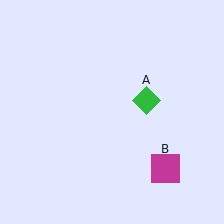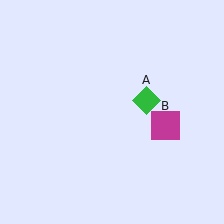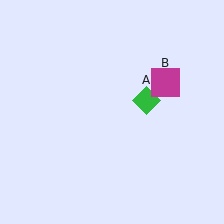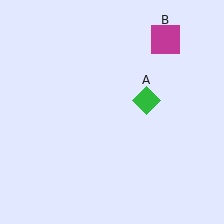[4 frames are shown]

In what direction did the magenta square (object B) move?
The magenta square (object B) moved up.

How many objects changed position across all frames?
1 object changed position: magenta square (object B).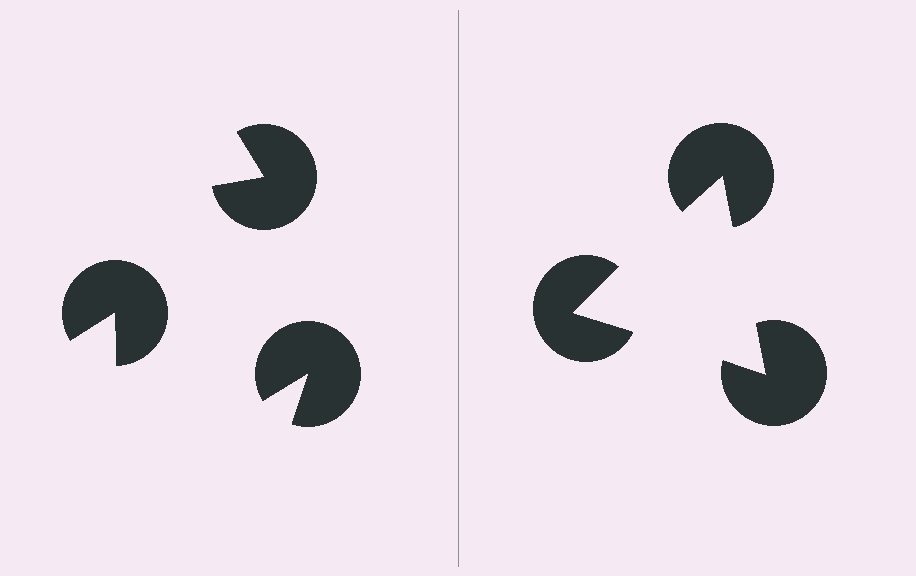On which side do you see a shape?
An illusory triangle appears on the right side. On the left side the wedge cuts are rotated, so no coherent shape forms.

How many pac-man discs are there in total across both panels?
6 — 3 on each side.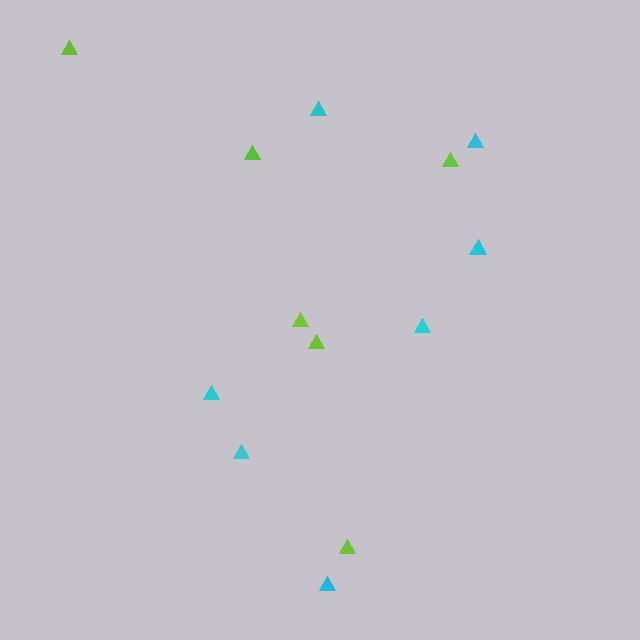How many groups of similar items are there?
There are 2 groups: one group of lime triangles (6) and one group of cyan triangles (7).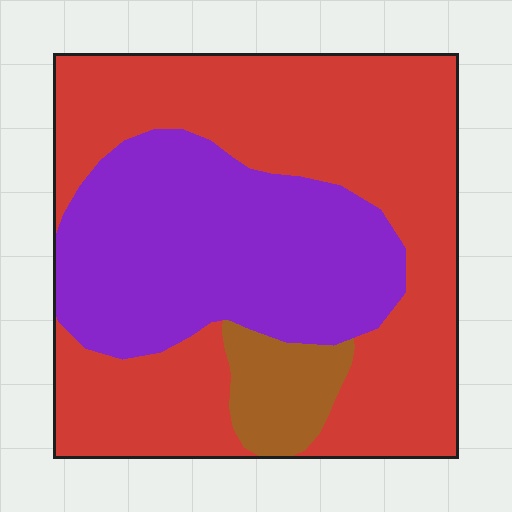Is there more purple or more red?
Red.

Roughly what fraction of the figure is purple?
Purple covers around 35% of the figure.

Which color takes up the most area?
Red, at roughly 55%.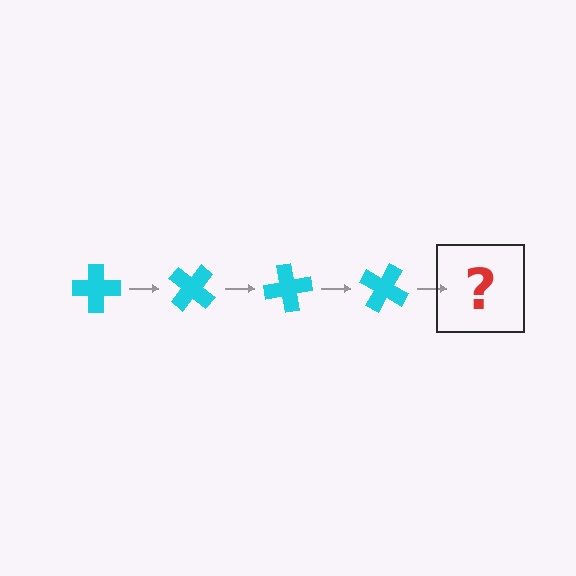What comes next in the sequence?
The next element should be a cyan cross rotated 160 degrees.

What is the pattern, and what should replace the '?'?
The pattern is that the cross rotates 40 degrees each step. The '?' should be a cyan cross rotated 160 degrees.